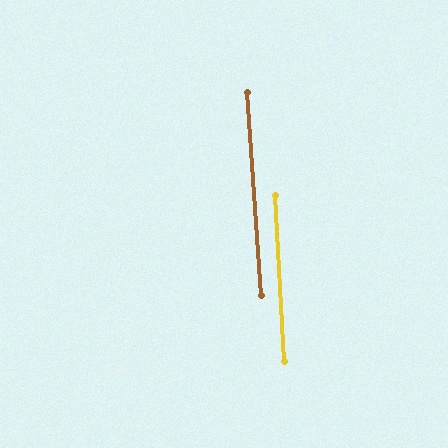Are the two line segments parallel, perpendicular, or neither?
Parallel — their directions differ by only 0.7°.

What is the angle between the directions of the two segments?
Approximately 1 degree.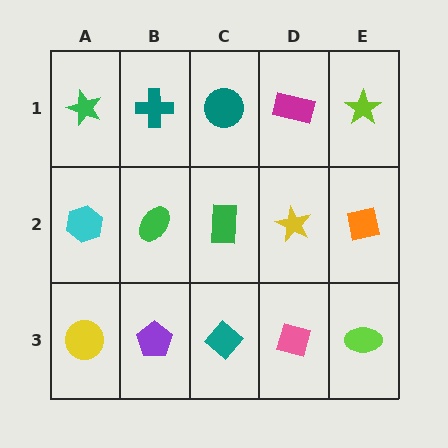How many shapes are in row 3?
5 shapes.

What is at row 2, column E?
An orange square.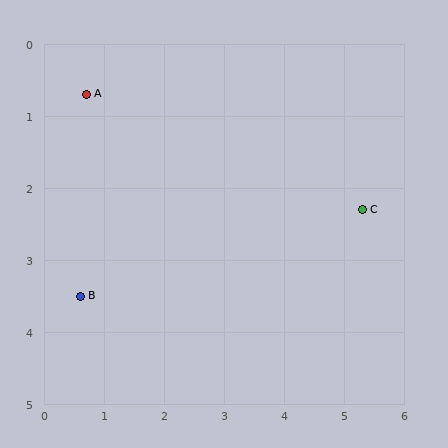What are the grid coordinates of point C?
Point C is at approximately (5.3, 2.3).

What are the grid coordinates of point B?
Point B is at approximately (0.6, 3.5).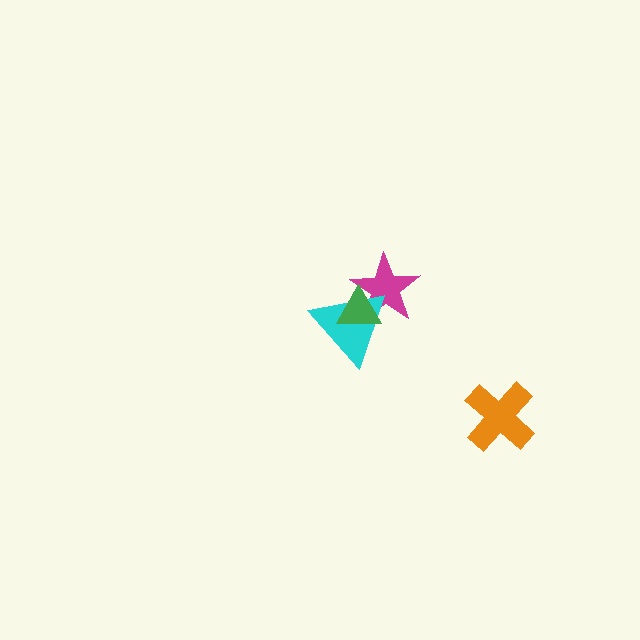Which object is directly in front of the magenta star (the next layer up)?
The cyan triangle is directly in front of the magenta star.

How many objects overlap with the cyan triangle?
2 objects overlap with the cyan triangle.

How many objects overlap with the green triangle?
2 objects overlap with the green triangle.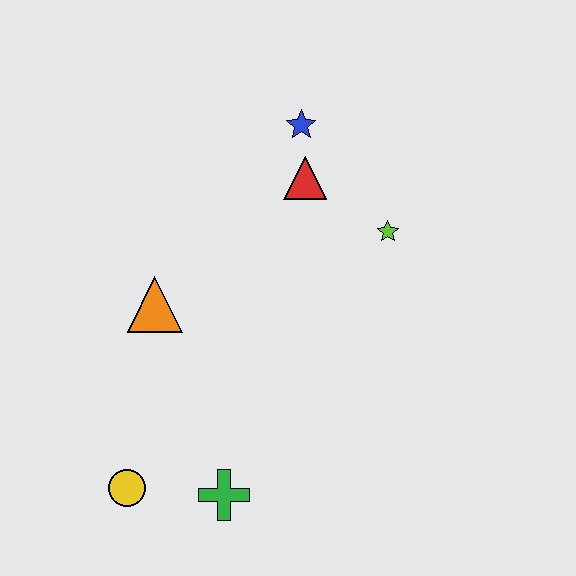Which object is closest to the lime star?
The red triangle is closest to the lime star.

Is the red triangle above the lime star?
Yes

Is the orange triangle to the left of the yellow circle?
No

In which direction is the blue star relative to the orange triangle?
The blue star is above the orange triangle.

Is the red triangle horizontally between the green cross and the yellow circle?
No